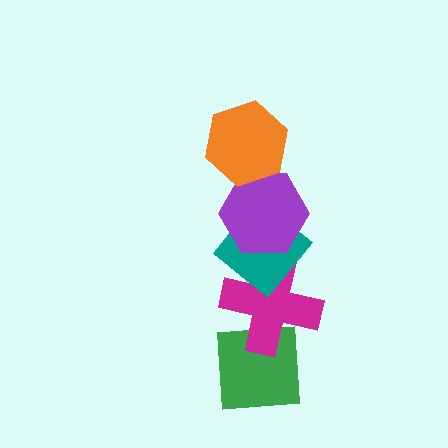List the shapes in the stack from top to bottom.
From top to bottom: the orange hexagon, the purple hexagon, the teal diamond, the magenta cross, the green square.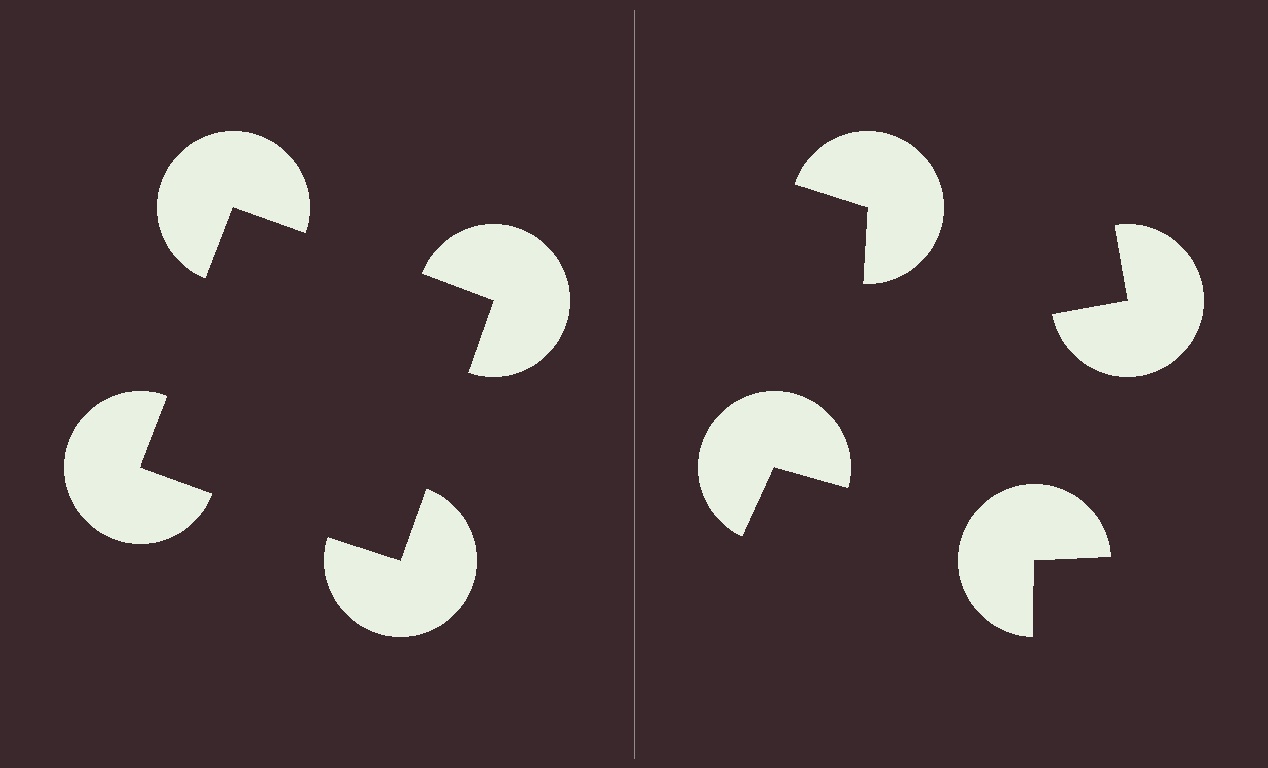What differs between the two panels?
The pac-man discs are positioned identically on both sides; only the wedge orientations differ. On the left they align to a square; on the right they are misaligned.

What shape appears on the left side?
An illusory square.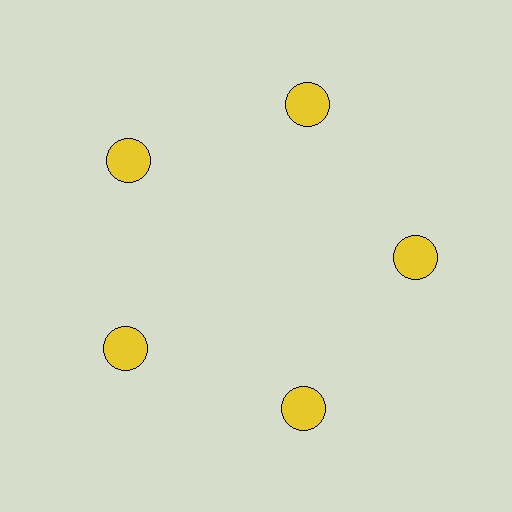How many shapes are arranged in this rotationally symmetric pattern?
There are 5 shapes, arranged in 5 groups of 1.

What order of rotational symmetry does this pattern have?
This pattern has 5-fold rotational symmetry.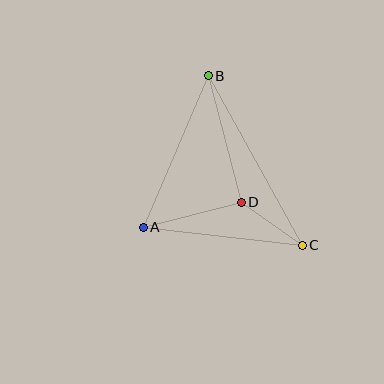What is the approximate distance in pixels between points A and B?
The distance between A and B is approximately 165 pixels.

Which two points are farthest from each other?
Points B and C are farthest from each other.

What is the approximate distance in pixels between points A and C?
The distance between A and C is approximately 160 pixels.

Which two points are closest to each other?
Points C and D are closest to each other.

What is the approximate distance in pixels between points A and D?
The distance between A and D is approximately 101 pixels.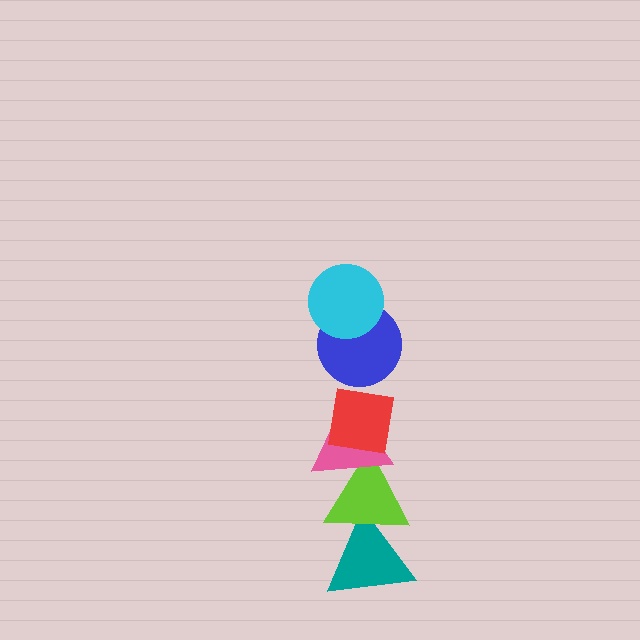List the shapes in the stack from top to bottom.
From top to bottom: the cyan circle, the blue circle, the red square, the pink triangle, the lime triangle, the teal triangle.